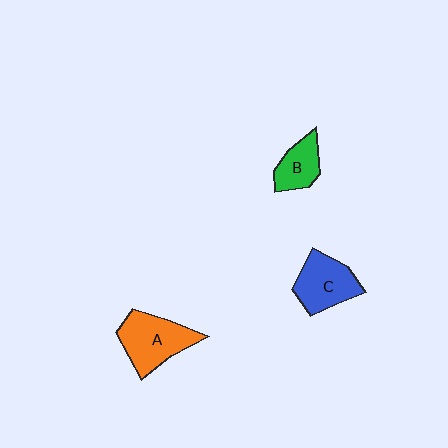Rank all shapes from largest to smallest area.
From largest to smallest: A (orange), C (blue), B (green).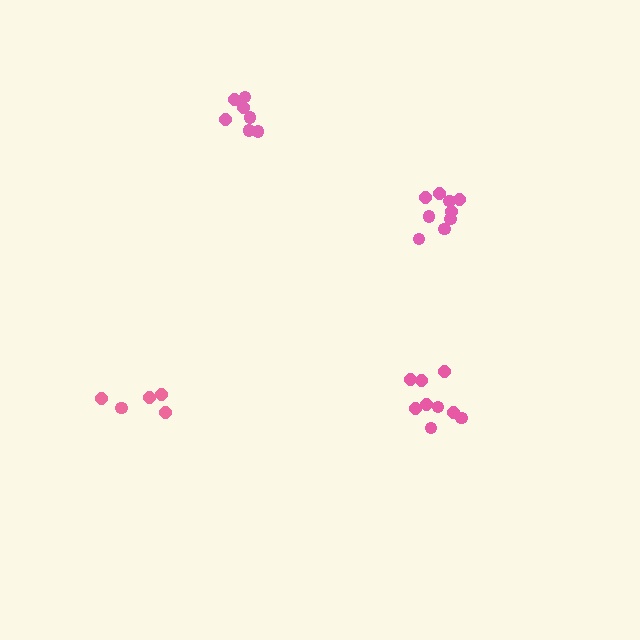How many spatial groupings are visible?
There are 4 spatial groupings.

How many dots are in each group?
Group 1: 9 dots, Group 2: 9 dots, Group 3: 5 dots, Group 4: 7 dots (30 total).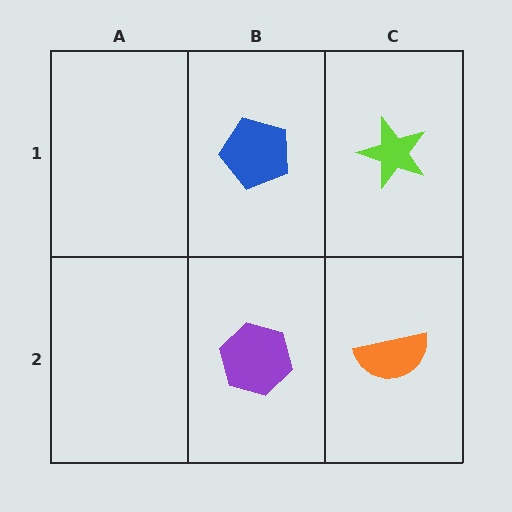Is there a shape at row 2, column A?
No, that cell is empty.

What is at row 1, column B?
A blue pentagon.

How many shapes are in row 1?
2 shapes.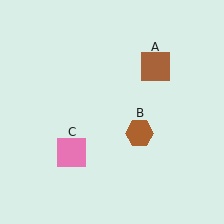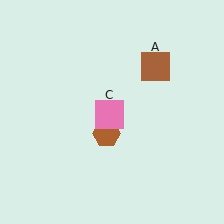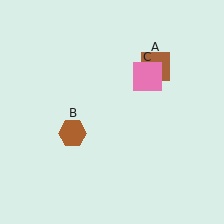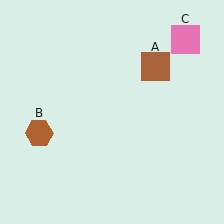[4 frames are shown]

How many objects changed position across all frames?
2 objects changed position: brown hexagon (object B), pink square (object C).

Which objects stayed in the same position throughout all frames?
Brown square (object A) remained stationary.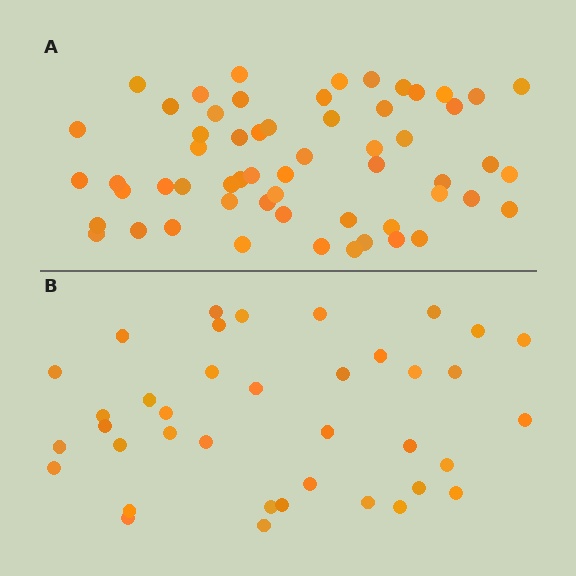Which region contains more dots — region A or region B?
Region A (the top region) has more dots.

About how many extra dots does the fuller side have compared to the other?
Region A has approximately 20 more dots than region B.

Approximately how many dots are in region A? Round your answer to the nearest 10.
About 60 dots. (The exact count is 58, which rounds to 60.)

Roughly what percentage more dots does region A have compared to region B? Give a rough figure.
About 55% more.